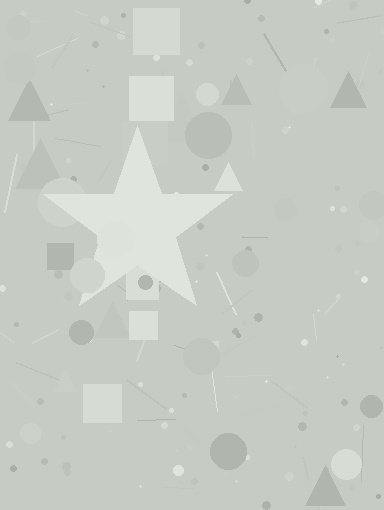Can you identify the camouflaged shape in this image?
The camouflaged shape is a star.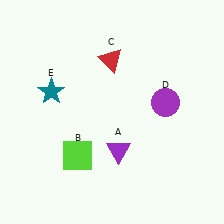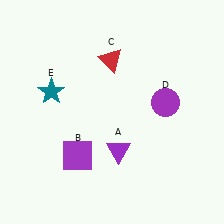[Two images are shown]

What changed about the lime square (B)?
In Image 1, B is lime. In Image 2, it changed to purple.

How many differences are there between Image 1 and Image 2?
There is 1 difference between the two images.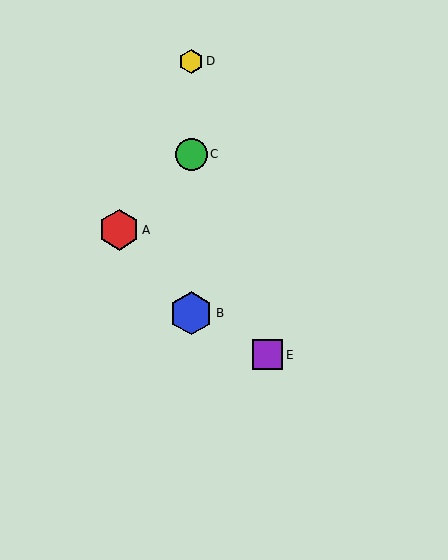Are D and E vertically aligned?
No, D is at x≈191 and E is at x≈267.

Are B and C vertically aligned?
Yes, both are at x≈191.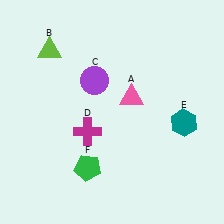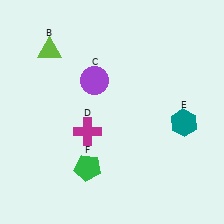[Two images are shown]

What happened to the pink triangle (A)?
The pink triangle (A) was removed in Image 2. It was in the top-right area of Image 1.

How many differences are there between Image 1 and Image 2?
There is 1 difference between the two images.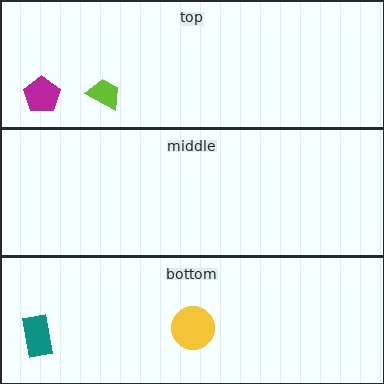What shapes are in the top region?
The magenta pentagon, the lime trapezoid.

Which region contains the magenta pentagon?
The top region.